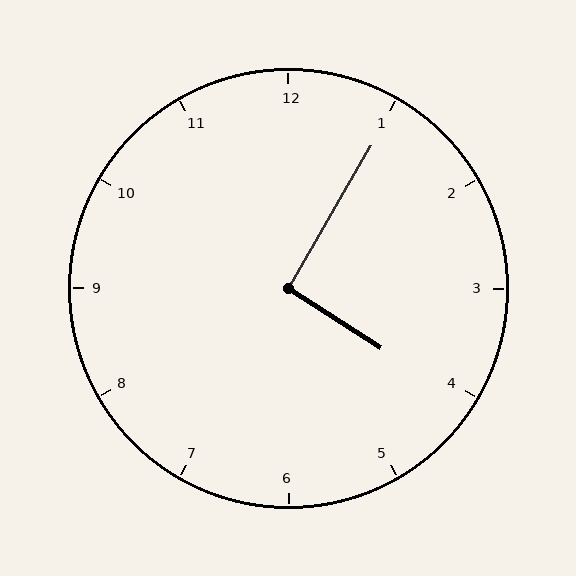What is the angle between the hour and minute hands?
Approximately 92 degrees.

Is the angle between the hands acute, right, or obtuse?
It is right.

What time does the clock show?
4:05.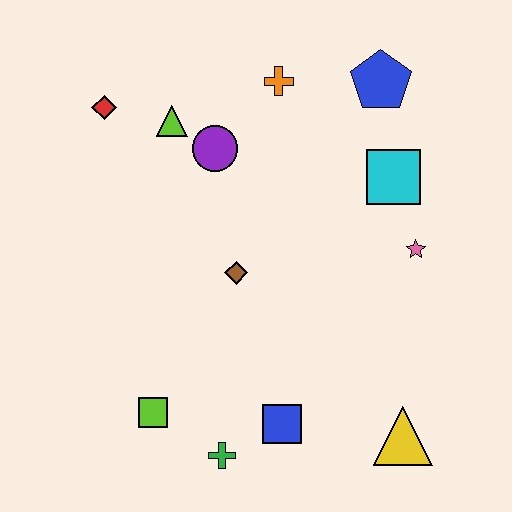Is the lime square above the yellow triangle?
Yes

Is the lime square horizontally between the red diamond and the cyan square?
Yes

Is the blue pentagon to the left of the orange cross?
No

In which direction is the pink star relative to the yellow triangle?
The pink star is above the yellow triangle.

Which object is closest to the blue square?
The green cross is closest to the blue square.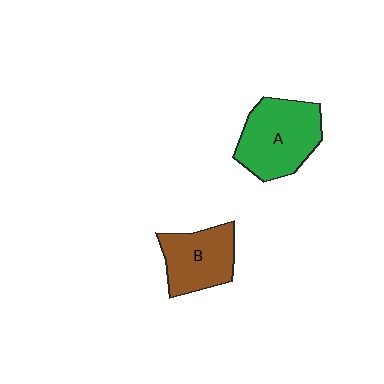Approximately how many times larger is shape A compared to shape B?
Approximately 1.3 times.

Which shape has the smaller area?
Shape B (brown).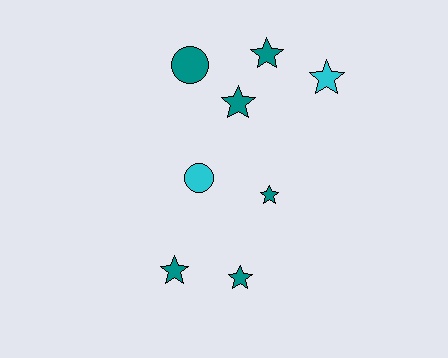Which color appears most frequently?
Teal, with 6 objects.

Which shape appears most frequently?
Star, with 6 objects.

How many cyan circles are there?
There is 1 cyan circle.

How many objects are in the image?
There are 8 objects.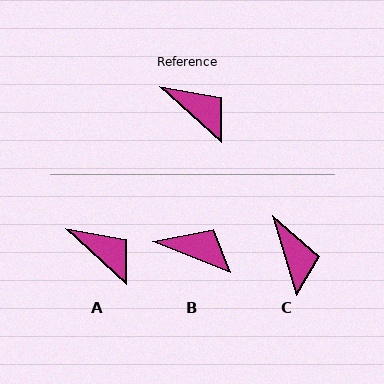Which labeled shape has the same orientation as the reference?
A.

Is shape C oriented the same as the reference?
No, it is off by about 31 degrees.